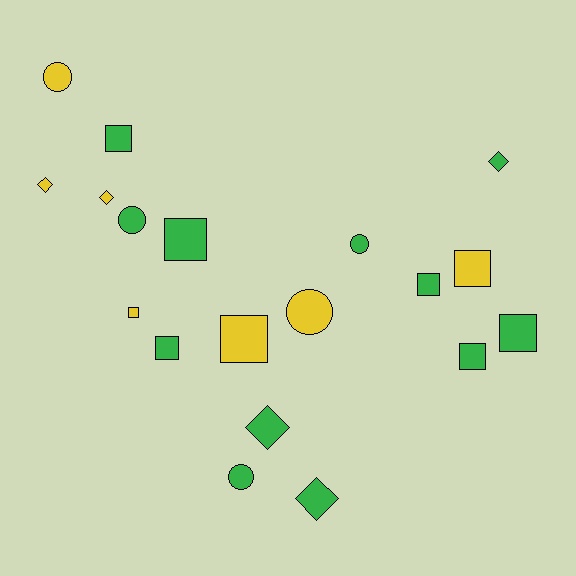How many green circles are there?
There are 3 green circles.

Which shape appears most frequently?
Square, with 9 objects.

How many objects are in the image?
There are 19 objects.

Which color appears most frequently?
Green, with 12 objects.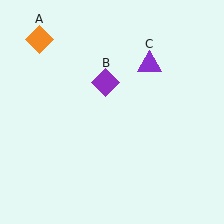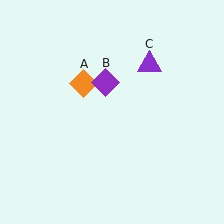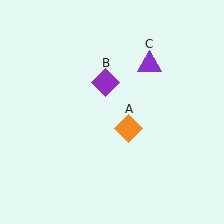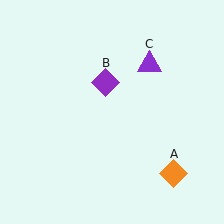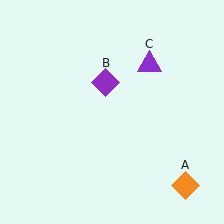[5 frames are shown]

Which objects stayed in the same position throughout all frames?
Purple diamond (object B) and purple triangle (object C) remained stationary.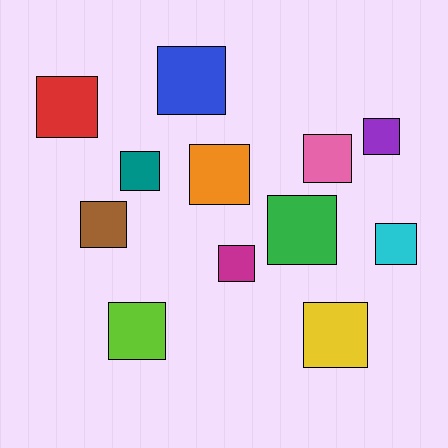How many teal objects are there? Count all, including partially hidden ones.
There is 1 teal object.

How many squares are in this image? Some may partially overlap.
There are 12 squares.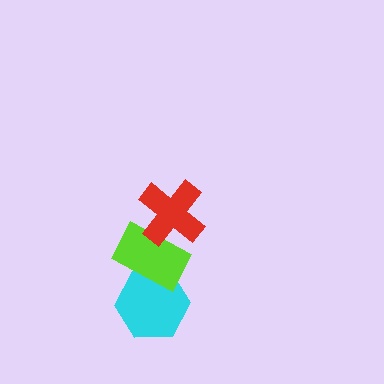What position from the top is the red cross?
The red cross is 1st from the top.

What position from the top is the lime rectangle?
The lime rectangle is 2nd from the top.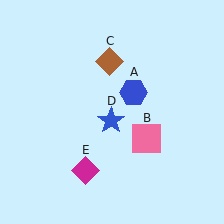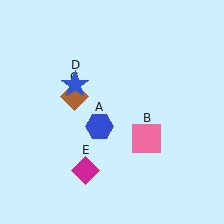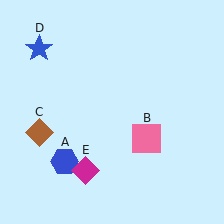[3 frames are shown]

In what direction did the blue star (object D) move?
The blue star (object D) moved up and to the left.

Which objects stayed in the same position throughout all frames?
Pink square (object B) and magenta diamond (object E) remained stationary.